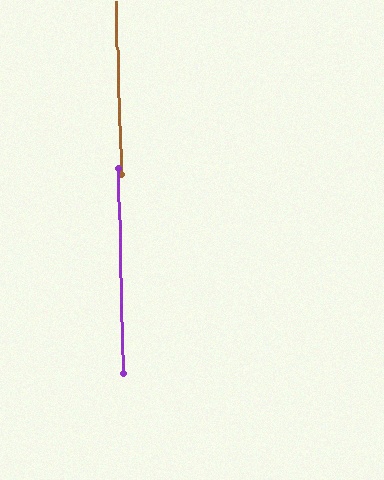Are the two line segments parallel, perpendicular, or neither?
Parallel — their directions differ by only 0.6°.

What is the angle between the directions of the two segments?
Approximately 1 degree.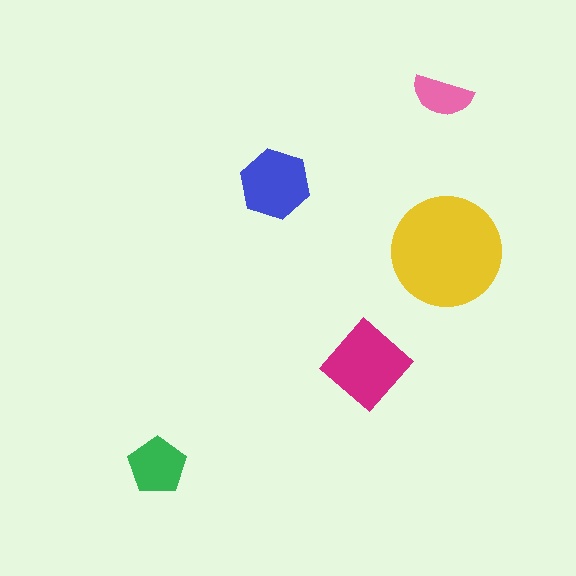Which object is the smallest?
The pink semicircle.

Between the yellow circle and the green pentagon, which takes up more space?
The yellow circle.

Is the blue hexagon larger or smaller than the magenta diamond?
Smaller.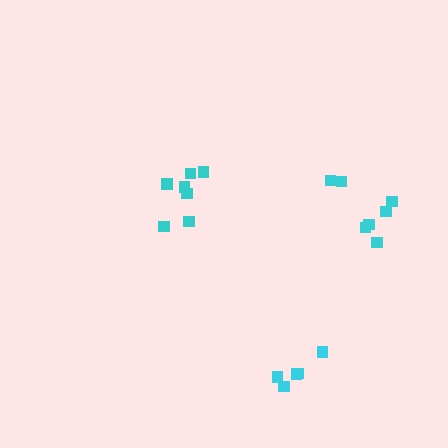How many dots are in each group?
Group 1: 7 dots, Group 2: 5 dots, Group 3: 7 dots (19 total).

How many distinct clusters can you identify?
There are 3 distinct clusters.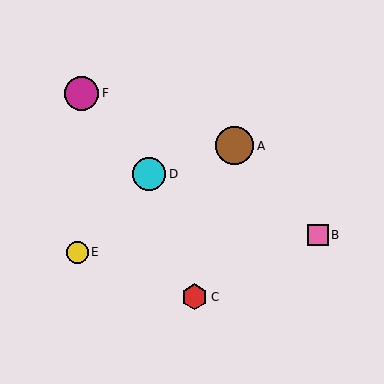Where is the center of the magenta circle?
The center of the magenta circle is at (82, 93).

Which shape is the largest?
The brown circle (labeled A) is the largest.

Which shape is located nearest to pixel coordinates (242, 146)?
The brown circle (labeled A) at (235, 146) is nearest to that location.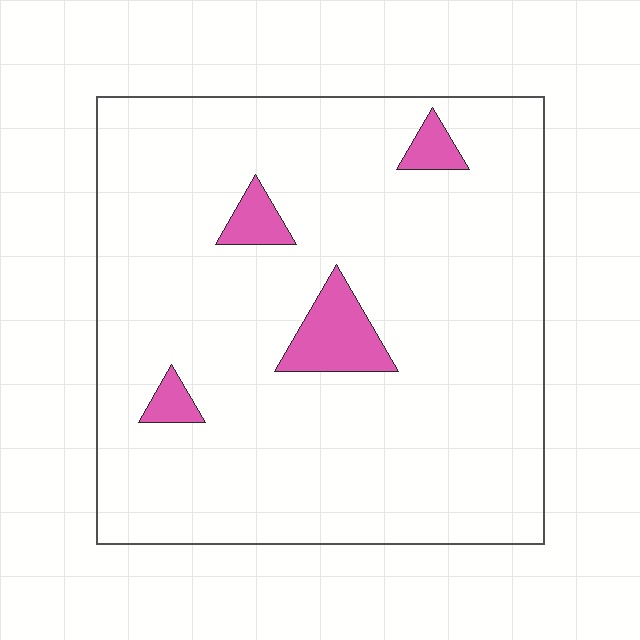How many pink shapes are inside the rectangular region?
4.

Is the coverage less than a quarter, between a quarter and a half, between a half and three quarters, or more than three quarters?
Less than a quarter.